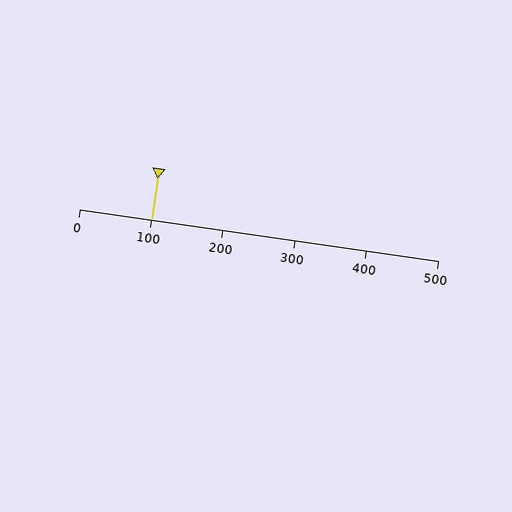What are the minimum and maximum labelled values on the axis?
The axis runs from 0 to 500.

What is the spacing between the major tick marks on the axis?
The major ticks are spaced 100 apart.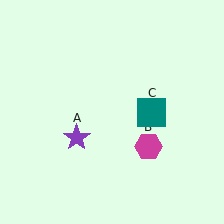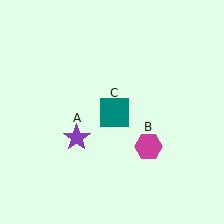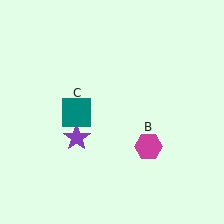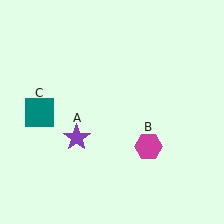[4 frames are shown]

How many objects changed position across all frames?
1 object changed position: teal square (object C).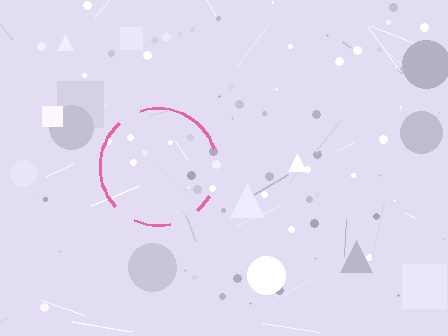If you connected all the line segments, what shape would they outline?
They would outline a circle.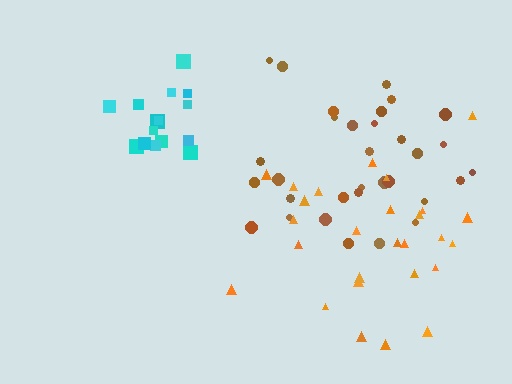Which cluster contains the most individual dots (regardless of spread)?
Brown (32).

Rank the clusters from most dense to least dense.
cyan, brown, orange.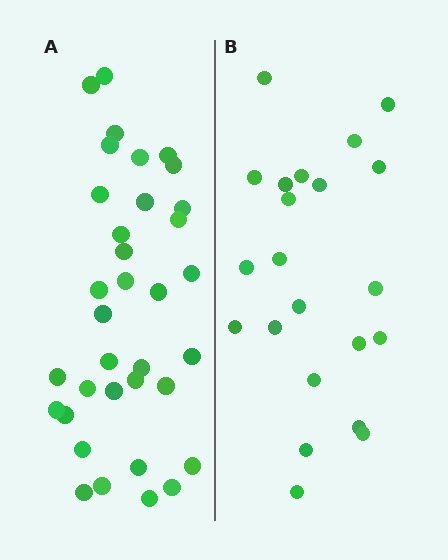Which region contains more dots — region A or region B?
Region A (the left region) has more dots.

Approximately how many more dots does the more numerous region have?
Region A has approximately 15 more dots than region B.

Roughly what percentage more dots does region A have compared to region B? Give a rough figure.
About 60% more.